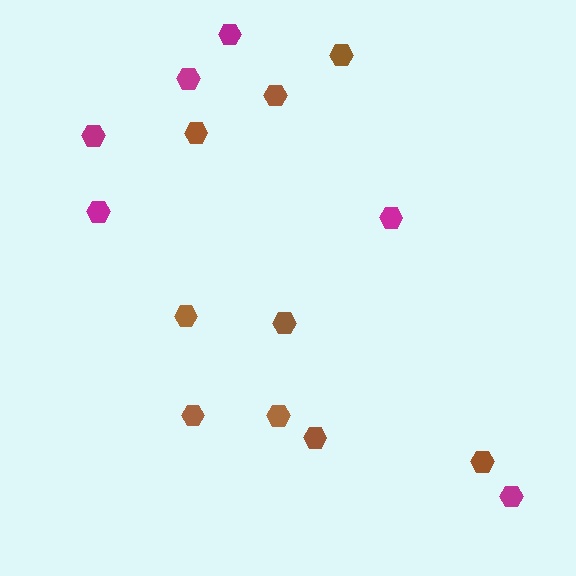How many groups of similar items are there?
There are 2 groups: one group of magenta hexagons (6) and one group of brown hexagons (9).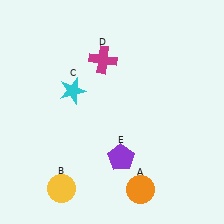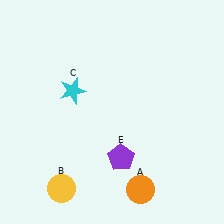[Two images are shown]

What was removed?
The magenta cross (D) was removed in Image 2.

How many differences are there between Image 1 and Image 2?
There is 1 difference between the two images.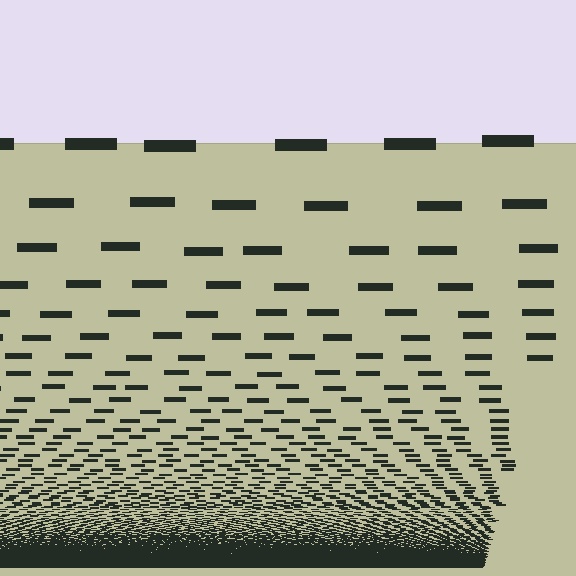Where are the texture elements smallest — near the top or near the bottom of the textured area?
Near the bottom.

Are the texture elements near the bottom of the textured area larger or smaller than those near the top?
Smaller. The gradient is inverted — elements near the bottom are smaller and denser.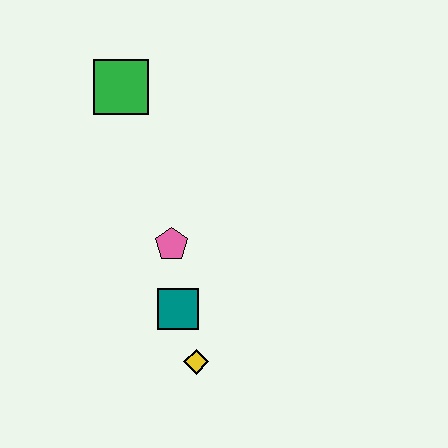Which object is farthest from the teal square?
The green square is farthest from the teal square.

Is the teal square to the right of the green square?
Yes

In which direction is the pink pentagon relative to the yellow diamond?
The pink pentagon is above the yellow diamond.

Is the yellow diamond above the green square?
No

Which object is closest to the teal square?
The yellow diamond is closest to the teal square.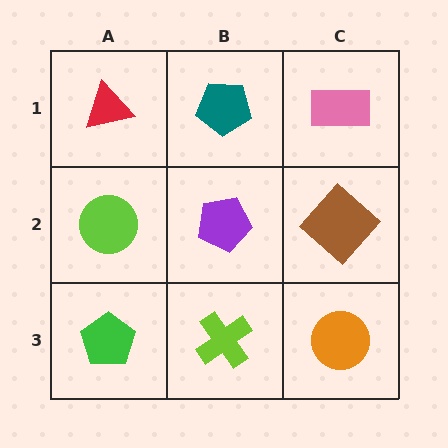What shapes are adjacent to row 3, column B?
A purple pentagon (row 2, column B), a green pentagon (row 3, column A), an orange circle (row 3, column C).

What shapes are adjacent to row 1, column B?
A purple pentagon (row 2, column B), a red triangle (row 1, column A), a pink rectangle (row 1, column C).